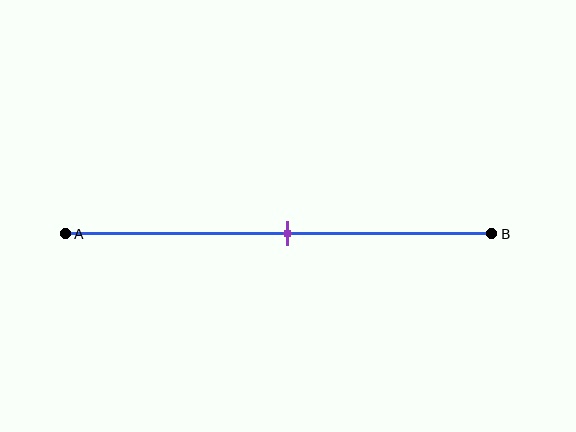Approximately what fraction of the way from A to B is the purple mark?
The purple mark is approximately 50% of the way from A to B.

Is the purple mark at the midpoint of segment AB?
Yes, the mark is approximately at the midpoint.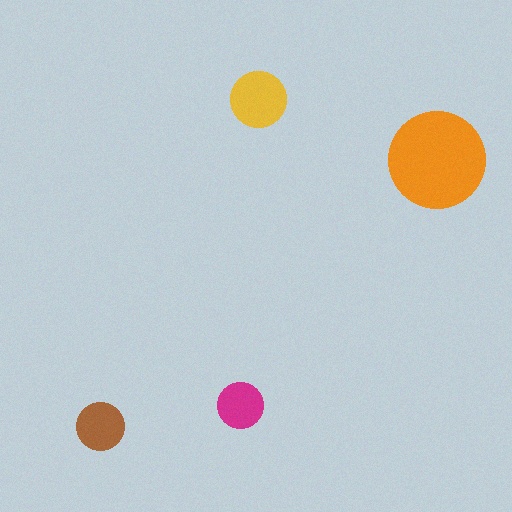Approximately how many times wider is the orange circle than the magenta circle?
About 2 times wider.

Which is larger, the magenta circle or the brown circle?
The brown one.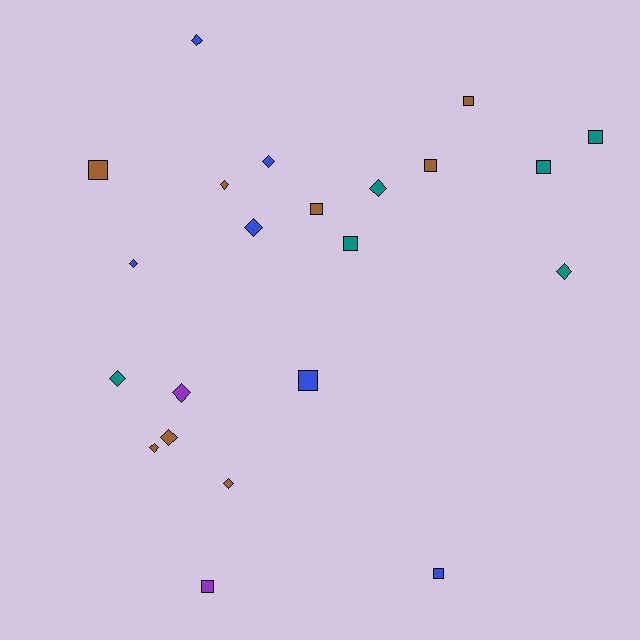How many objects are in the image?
There are 22 objects.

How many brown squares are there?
There are 4 brown squares.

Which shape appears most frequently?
Diamond, with 12 objects.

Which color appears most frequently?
Brown, with 8 objects.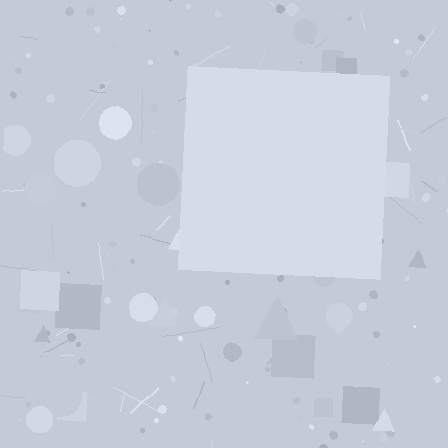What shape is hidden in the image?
A square is hidden in the image.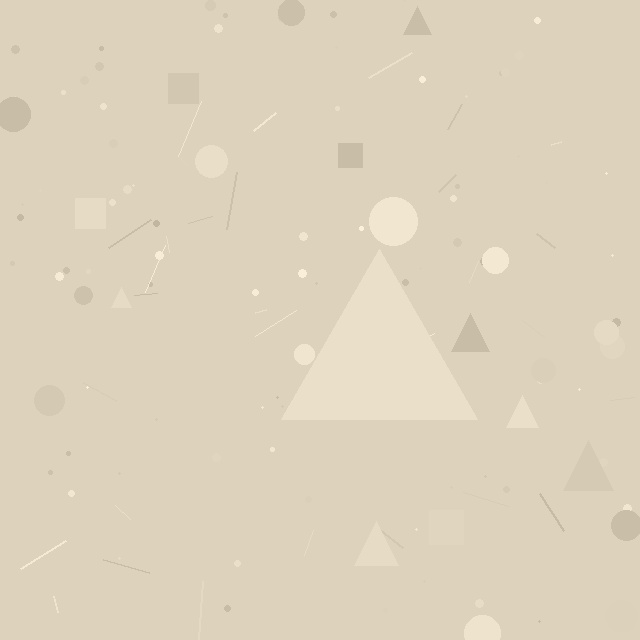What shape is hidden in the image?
A triangle is hidden in the image.